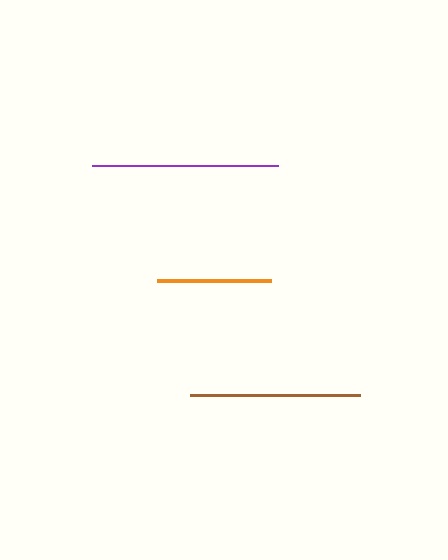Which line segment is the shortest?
The orange line is the shortest at approximately 114 pixels.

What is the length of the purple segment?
The purple segment is approximately 186 pixels long.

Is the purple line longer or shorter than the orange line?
The purple line is longer than the orange line.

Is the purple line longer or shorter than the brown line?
The purple line is longer than the brown line.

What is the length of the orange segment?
The orange segment is approximately 114 pixels long.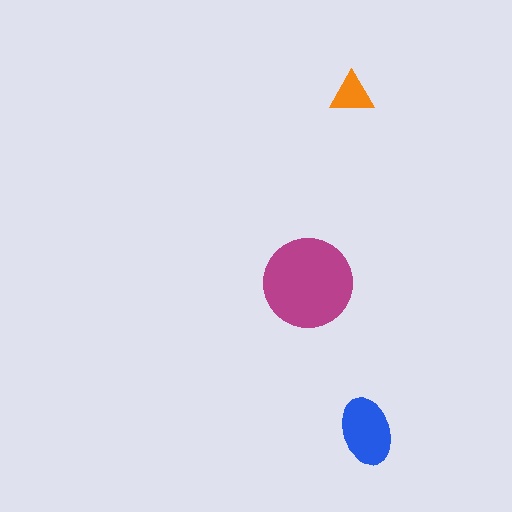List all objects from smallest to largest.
The orange triangle, the blue ellipse, the magenta circle.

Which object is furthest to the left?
The magenta circle is leftmost.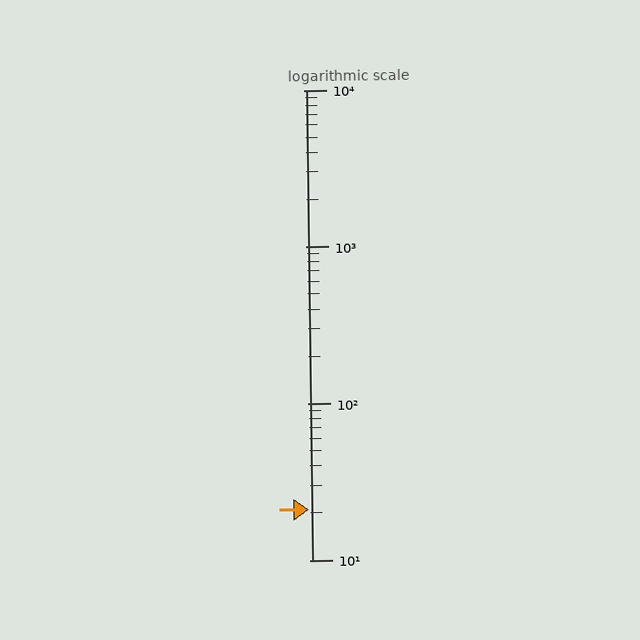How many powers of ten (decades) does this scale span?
The scale spans 3 decades, from 10 to 10000.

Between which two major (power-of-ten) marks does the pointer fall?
The pointer is between 10 and 100.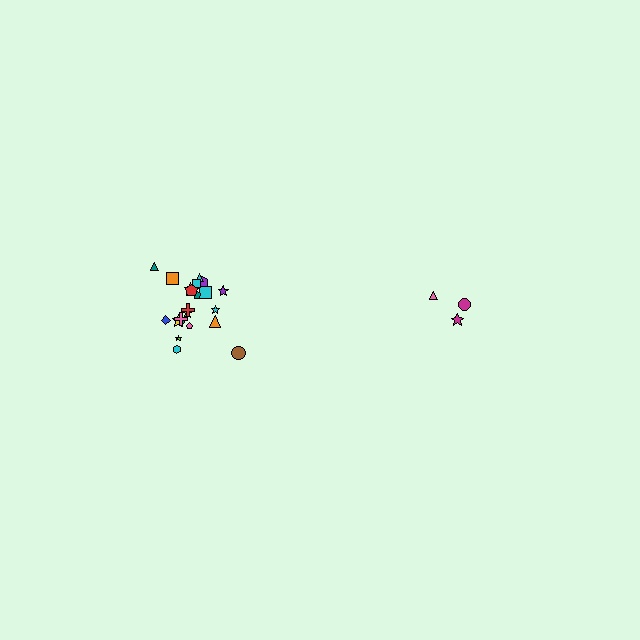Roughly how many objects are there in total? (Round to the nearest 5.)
Roughly 25 objects in total.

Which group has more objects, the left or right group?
The left group.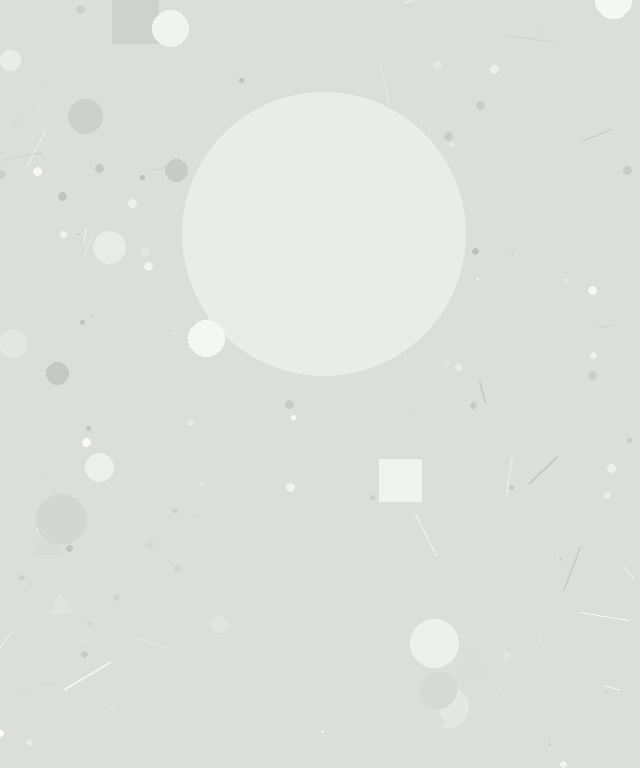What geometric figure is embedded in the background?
A circle is embedded in the background.